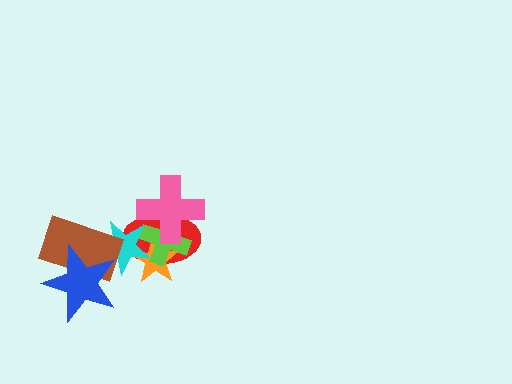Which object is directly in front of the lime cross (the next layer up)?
The pink cross is directly in front of the lime cross.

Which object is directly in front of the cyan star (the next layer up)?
The brown rectangle is directly in front of the cyan star.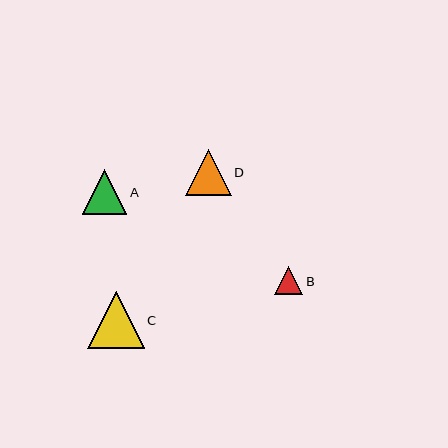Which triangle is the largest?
Triangle C is the largest with a size of approximately 56 pixels.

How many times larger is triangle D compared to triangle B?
Triangle D is approximately 1.6 times the size of triangle B.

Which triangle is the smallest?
Triangle B is the smallest with a size of approximately 28 pixels.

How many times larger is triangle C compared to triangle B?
Triangle C is approximately 2.0 times the size of triangle B.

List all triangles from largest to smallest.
From largest to smallest: C, D, A, B.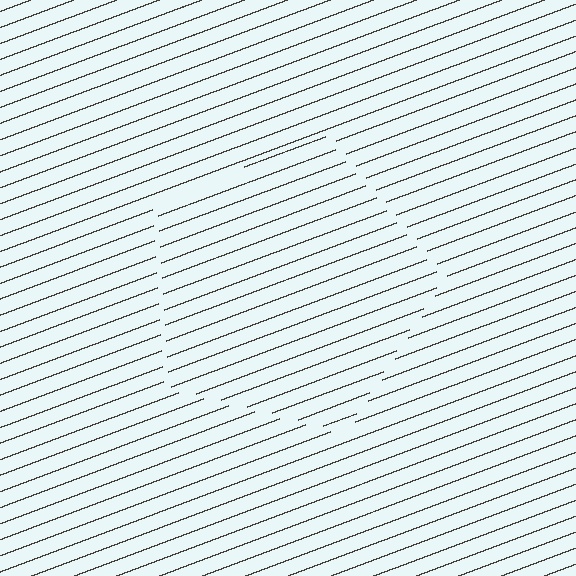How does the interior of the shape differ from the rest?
The interior of the shape contains the same grating, shifted by half a period — the contour is defined by the phase discontinuity where line-ends from the inner and outer gratings abut.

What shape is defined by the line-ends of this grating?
An illusory pentagon. The interior of the shape contains the same grating, shifted by half a period — the contour is defined by the phase discontinuity where line-ends from the inner and outer gratings abut.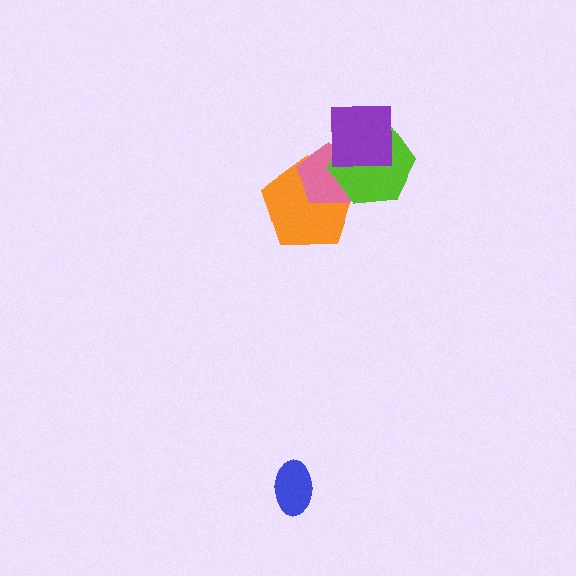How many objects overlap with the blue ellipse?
0 objects overlap with the blue ellipse.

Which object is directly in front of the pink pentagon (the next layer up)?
The lime hexagon is directly in front of the pink pentagon.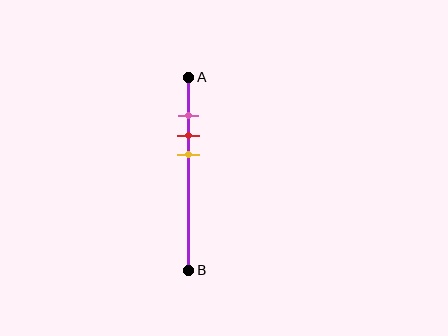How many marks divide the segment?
There are 3 marks dividing the segment.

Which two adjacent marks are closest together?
The pink and red marks are the closest adjacent pair.